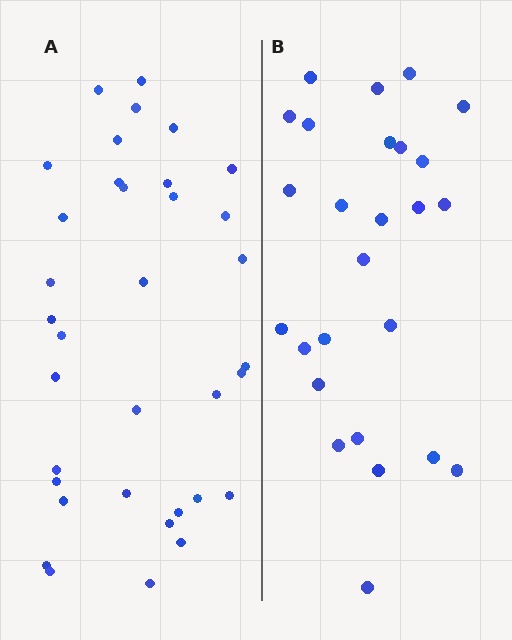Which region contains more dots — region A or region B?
Region A (the left region) has more dots.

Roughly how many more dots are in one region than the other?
Region A has roughly 8 or so more dots than region B.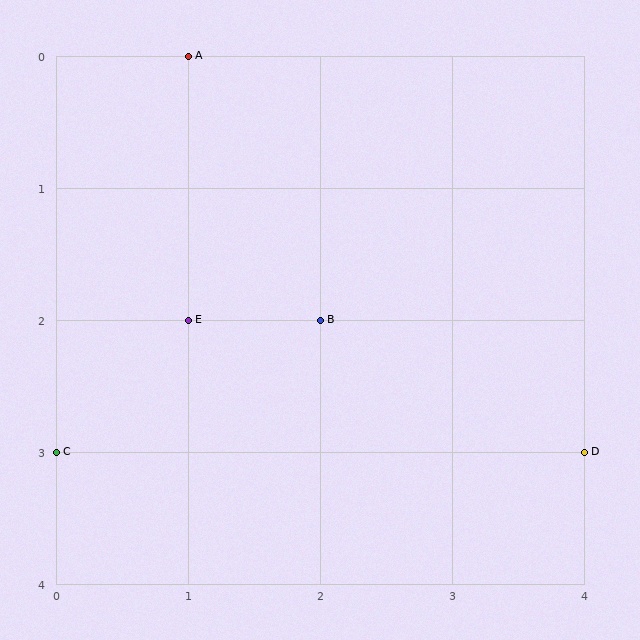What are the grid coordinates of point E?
Point E is at grid coordinates (1, 2).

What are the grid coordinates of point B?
Point B is at grid coordinates (2, 2).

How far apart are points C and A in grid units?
Points C and A are 1 column and 3 rows apart (about 3.2 grid units diagonally).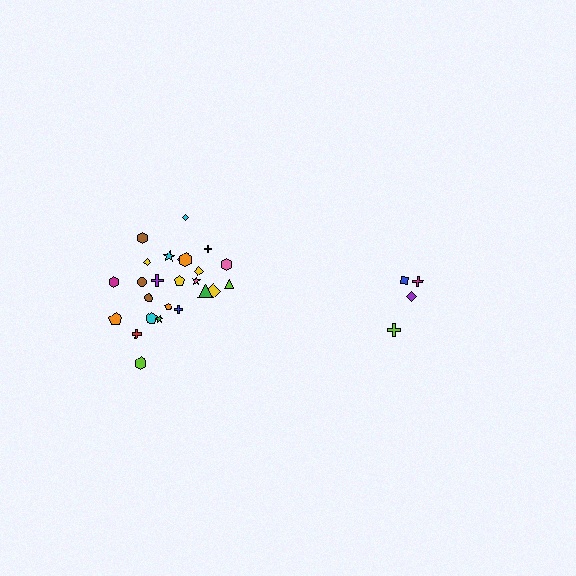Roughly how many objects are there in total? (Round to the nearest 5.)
Roughly 30 objects in total.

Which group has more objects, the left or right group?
The left group.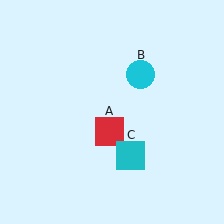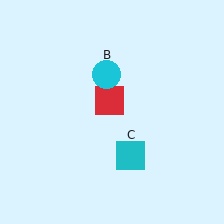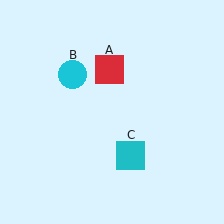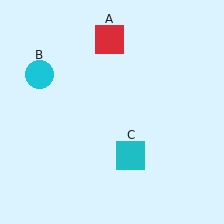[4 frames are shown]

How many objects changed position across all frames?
2 objects changed position: red square (object A), cyan circle (object B).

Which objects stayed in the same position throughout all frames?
Cyan square (object C) remained stationary.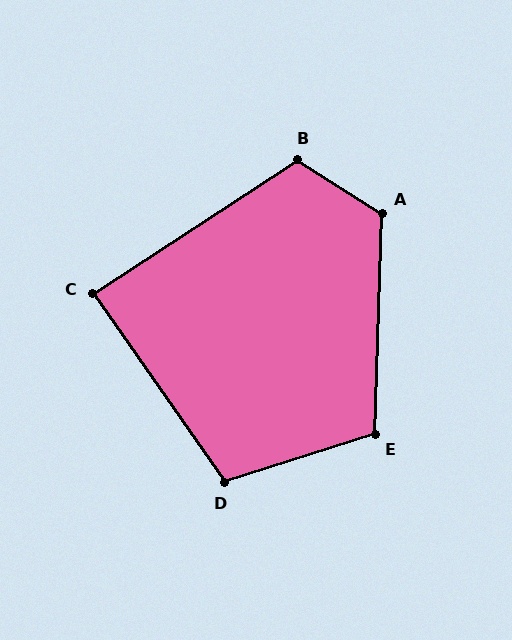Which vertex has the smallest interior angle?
C, at approximately 88 degrees.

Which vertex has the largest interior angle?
A, at approximately 120 degrees.